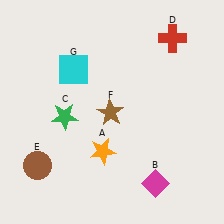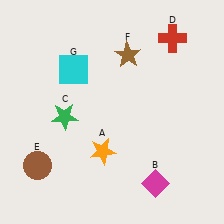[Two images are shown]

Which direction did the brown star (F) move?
The brown star (F) moved up.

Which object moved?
The brown star (F) moved up.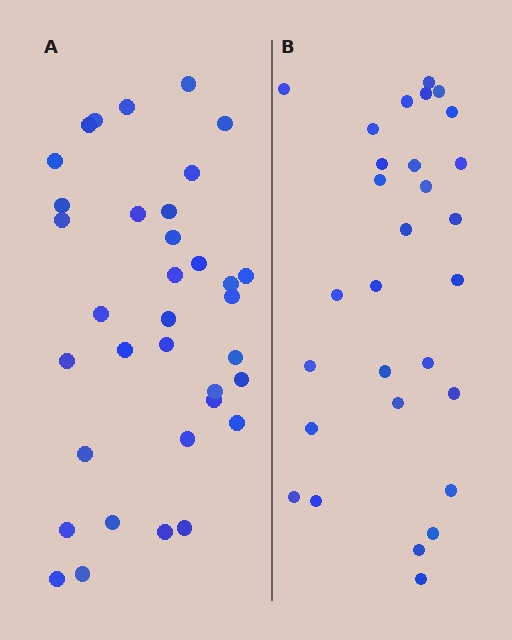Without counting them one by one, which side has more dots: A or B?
Region A (the left region) has more dots.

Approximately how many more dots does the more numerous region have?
Region A has about 6 more dots than region B.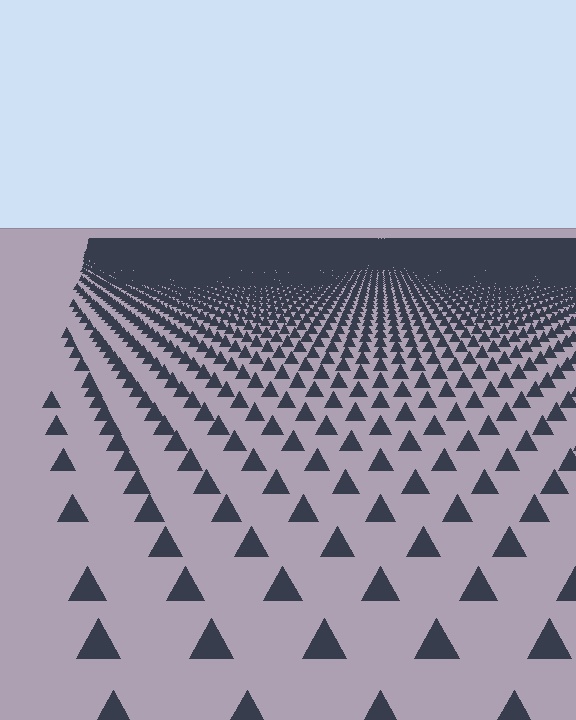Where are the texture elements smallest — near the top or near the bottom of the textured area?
Near the top.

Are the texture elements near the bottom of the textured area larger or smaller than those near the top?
Larger. Near the bottom, elements are closer to the viewer and appear at a bigger on-screen size.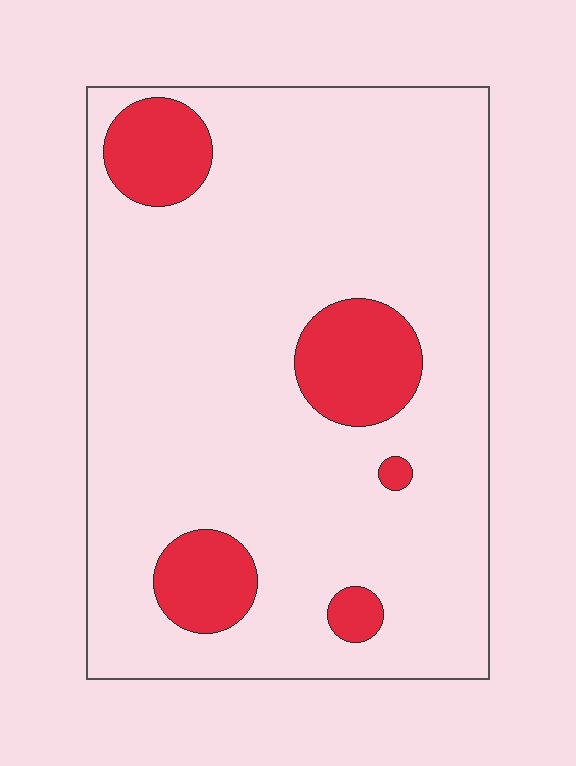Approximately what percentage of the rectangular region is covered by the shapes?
Approximately 15%.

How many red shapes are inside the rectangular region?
5.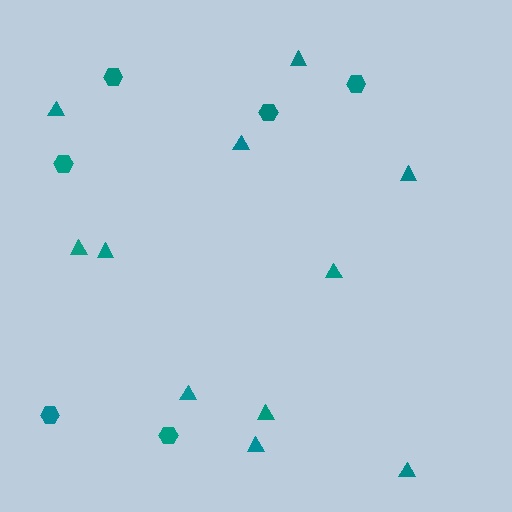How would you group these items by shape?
There are 2 groups: one group of hexagons (6) and one group of triangles (11).